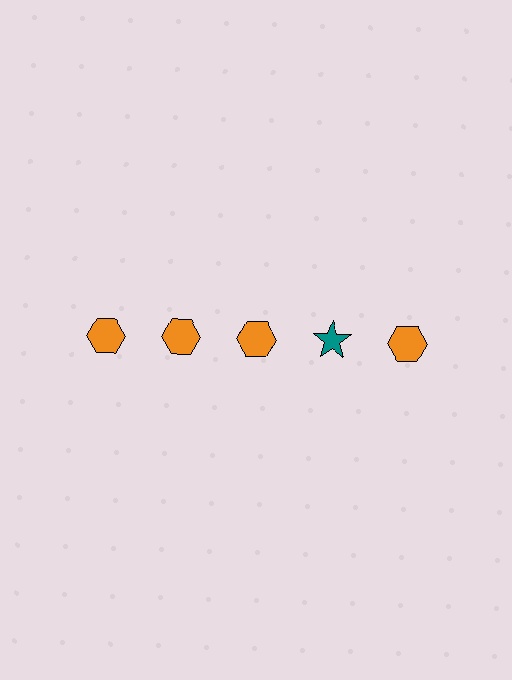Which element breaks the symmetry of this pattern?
The teal star in the top row, second from right column breaks the symmetry. All other shapes are orange hexagons.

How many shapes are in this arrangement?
There are 5 shapes arranged in a grid pattern.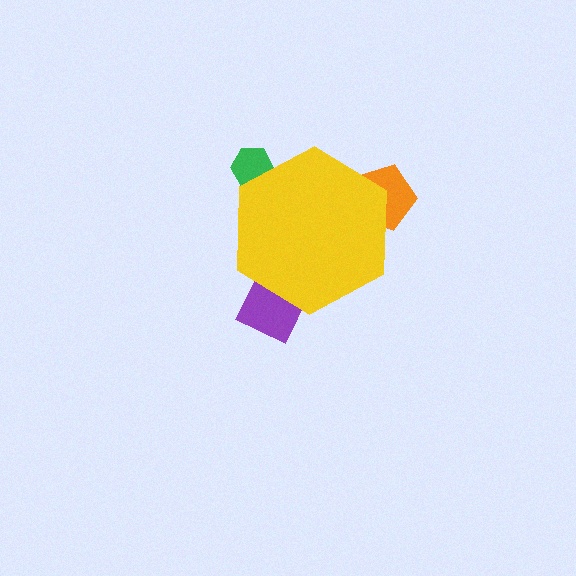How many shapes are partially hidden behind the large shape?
3 shapes are partially hidden.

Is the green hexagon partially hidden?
Yes, the green hexagon is partially hidden behind the yellow hexagon.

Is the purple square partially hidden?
Yes, the purple square is partially hidden behind the yellow hexagon.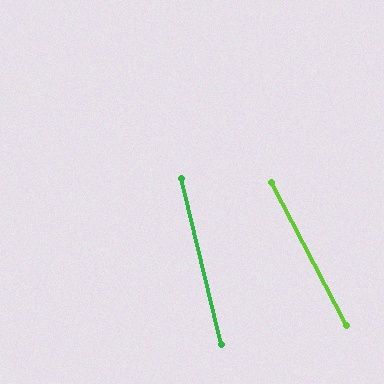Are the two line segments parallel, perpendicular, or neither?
Neither parallel nor perpendicular — they differ by about 14°.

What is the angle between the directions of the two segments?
Approximately 14 degrees.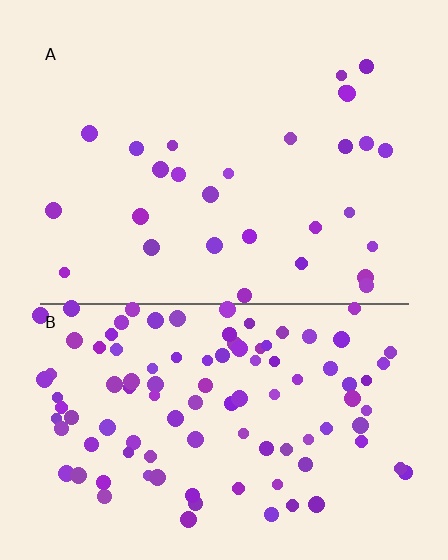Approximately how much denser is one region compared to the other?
Approximately 3.6× — region B over region A.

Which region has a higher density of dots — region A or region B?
B (the bottom).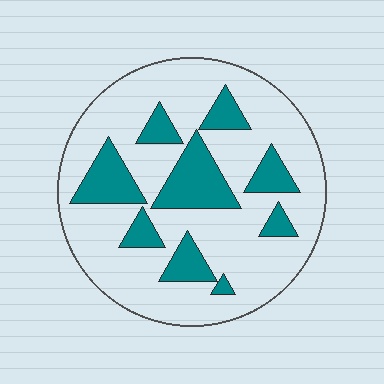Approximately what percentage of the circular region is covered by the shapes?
Approximately 25%.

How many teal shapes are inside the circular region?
9.